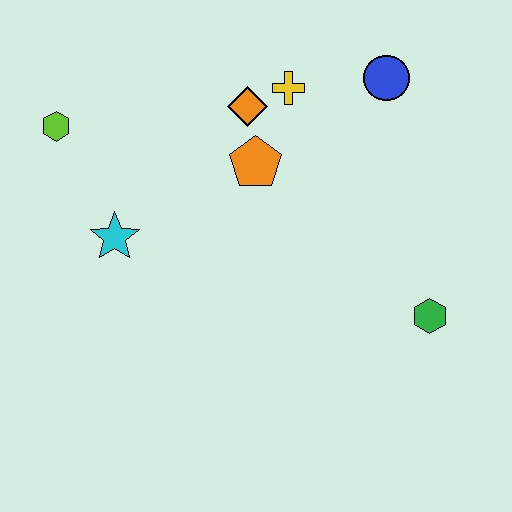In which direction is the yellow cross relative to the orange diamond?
The yellow cross is to the right of the orange diamond.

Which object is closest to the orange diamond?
The yellow cross is closest to the orange diamond.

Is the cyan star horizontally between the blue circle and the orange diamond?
No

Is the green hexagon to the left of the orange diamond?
No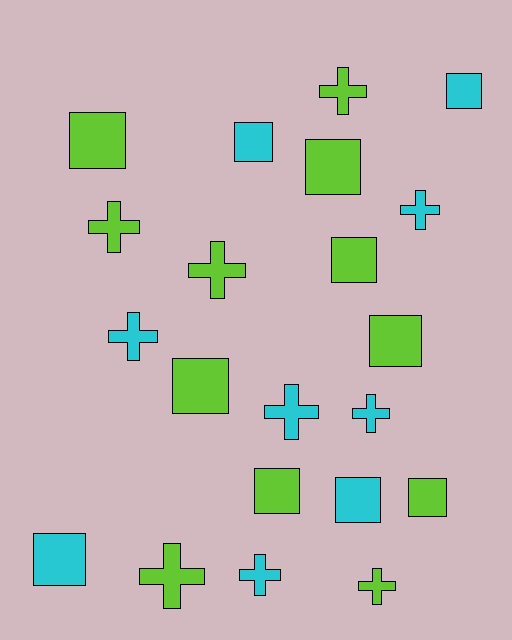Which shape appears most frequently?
Square, with 11 objects.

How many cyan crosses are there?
There are 5 cyan crosses.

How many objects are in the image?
There are 21 objects.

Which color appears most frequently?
Lime, with 12 objects.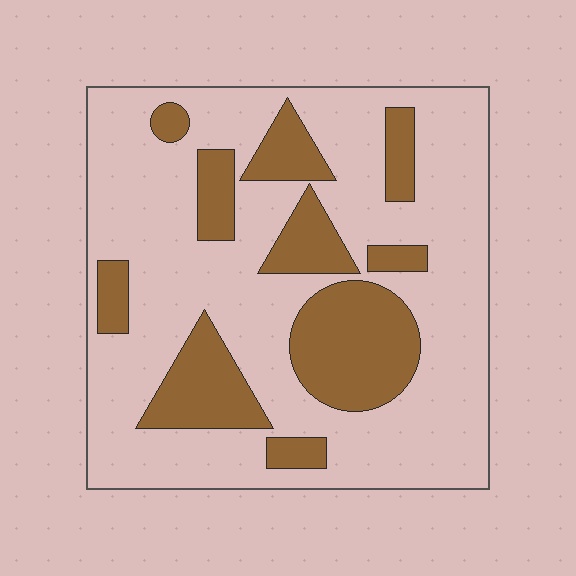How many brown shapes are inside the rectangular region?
10.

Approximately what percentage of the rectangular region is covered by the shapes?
Approximately 25%.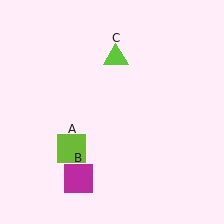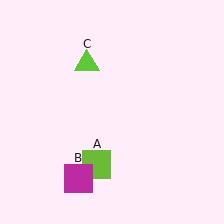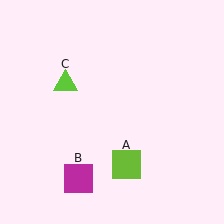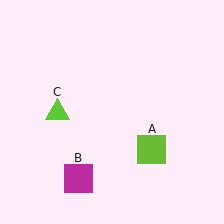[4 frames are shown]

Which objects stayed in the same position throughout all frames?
Magenta square (object B) remained stationary.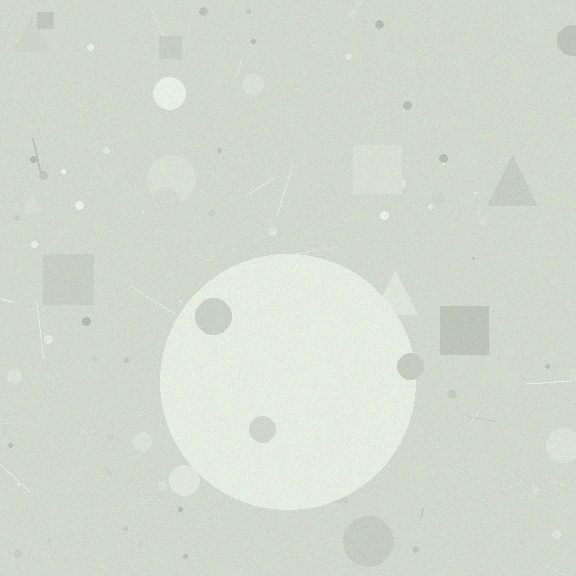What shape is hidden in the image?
A circle is hidden in the image.